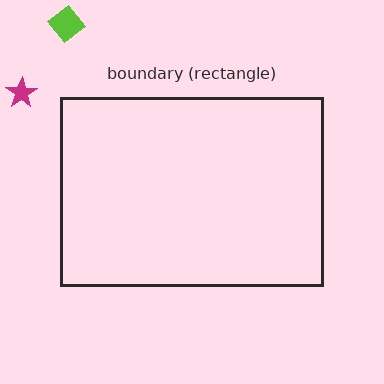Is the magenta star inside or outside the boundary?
Outside.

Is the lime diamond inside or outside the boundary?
Outside.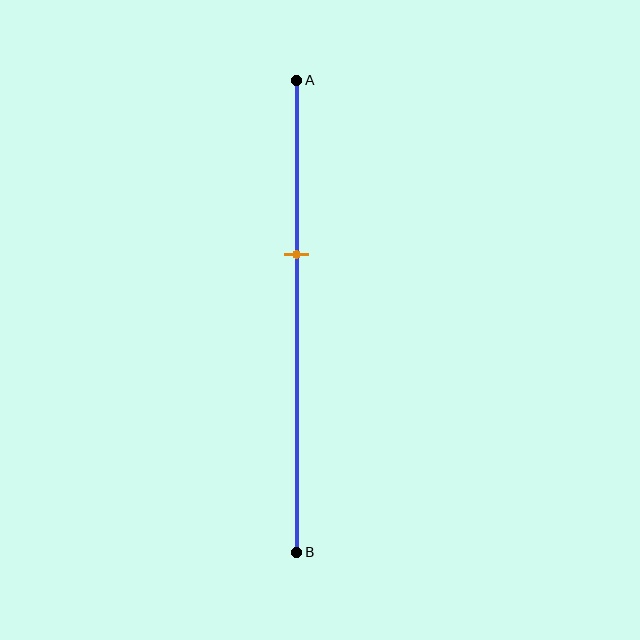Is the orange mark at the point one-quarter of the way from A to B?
No, the mark is at about 35% from A, not at the 25% one-quarter point.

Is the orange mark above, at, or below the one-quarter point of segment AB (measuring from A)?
The orange mark is below the one-quarter point of segment AB.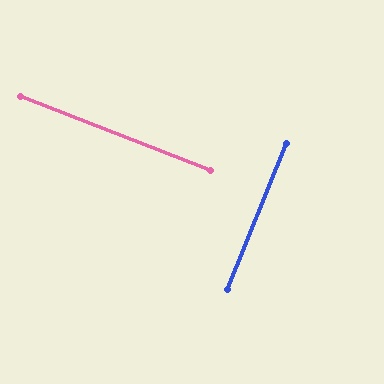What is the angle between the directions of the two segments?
Approximately 89 degrees.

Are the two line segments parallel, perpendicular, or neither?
Perpendicular — they meet at approximately 89°.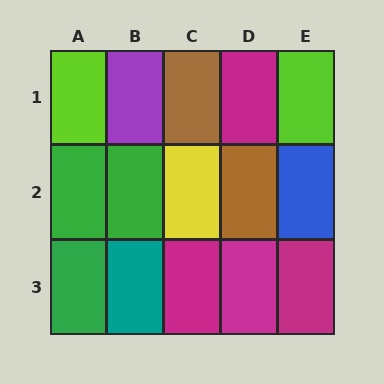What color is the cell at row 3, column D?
Magenta.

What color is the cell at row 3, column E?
Magenta.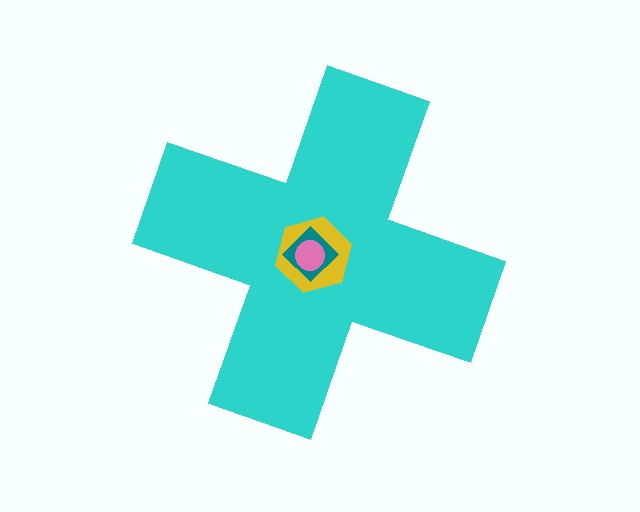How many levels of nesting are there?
4.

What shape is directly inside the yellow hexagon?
The teal diamond.